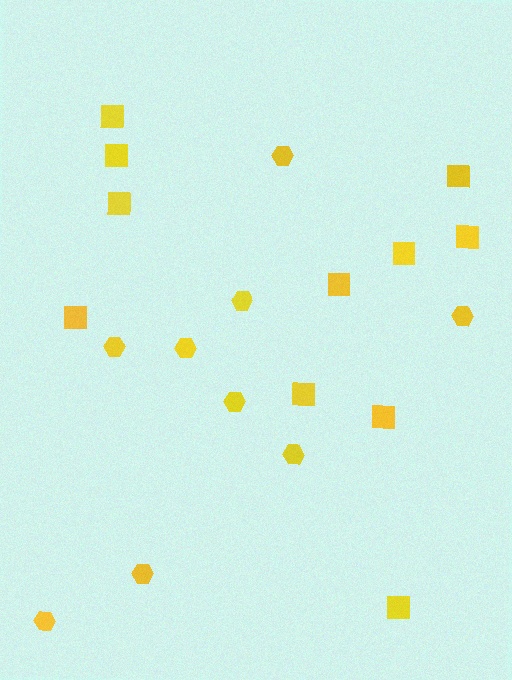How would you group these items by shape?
There are 2 groups: one group of hexagons (9) and one group of squares (11).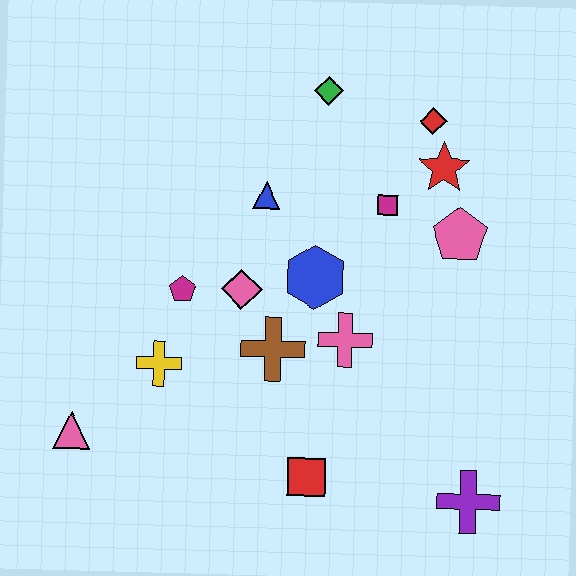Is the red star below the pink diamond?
No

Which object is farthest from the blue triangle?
The purple cross is farthest from the blue triangle.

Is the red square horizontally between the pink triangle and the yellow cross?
No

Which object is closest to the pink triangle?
The yellow cross is closest to the pink triangle.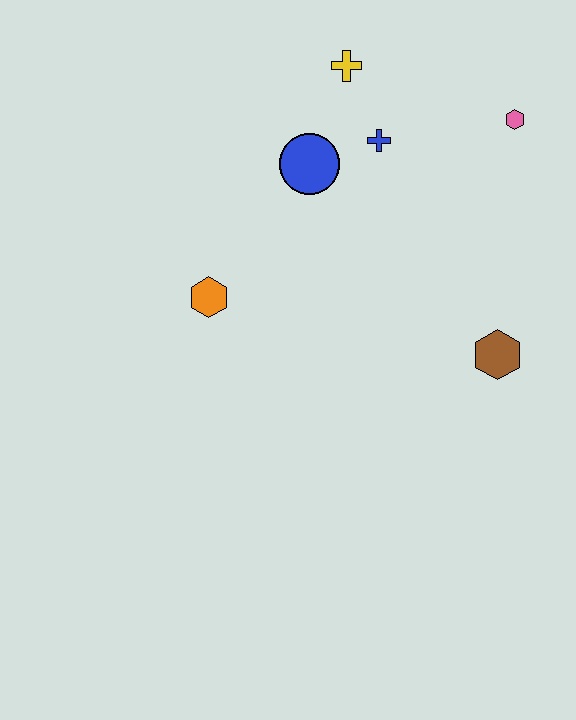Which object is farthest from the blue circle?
The brown hexagon is farthest from the blue circle.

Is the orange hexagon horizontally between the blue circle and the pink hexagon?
No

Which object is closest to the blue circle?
The blue cross is closest to the blue circle.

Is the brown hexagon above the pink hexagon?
No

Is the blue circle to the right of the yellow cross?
No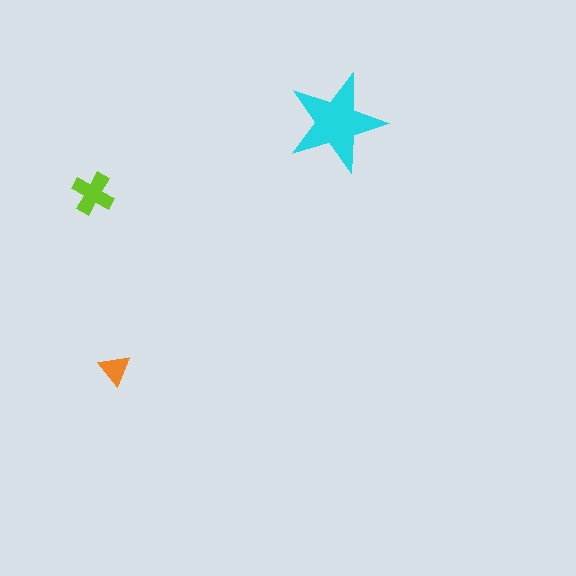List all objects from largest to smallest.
The cyan star, the lime cross, the orange triangle.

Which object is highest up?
The cyan star is topmost.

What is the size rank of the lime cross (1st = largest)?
2nd.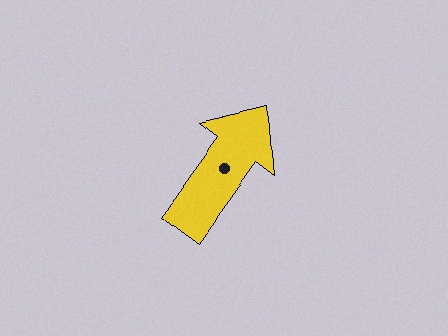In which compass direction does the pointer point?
Northeast.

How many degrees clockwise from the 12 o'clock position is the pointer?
Approximately 36 degrees.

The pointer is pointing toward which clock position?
Roughly 1 o'clock.